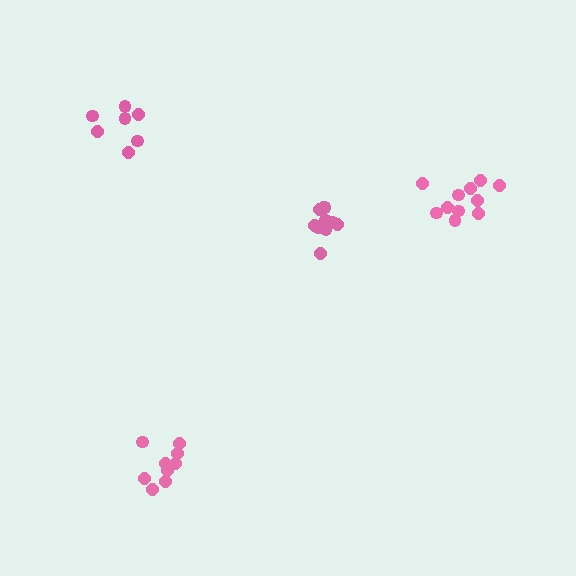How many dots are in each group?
Group 1: 11 dots, Group 2: 11 dots, Group 3: 9 dots, Group 4: 7 dots (38 total).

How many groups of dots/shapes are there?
There are 4 groups.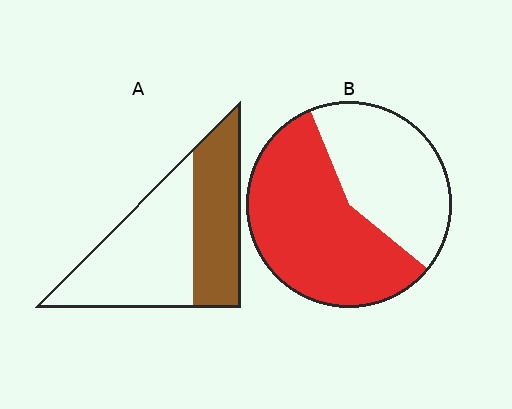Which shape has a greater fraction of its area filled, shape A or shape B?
Shape B.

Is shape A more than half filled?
No.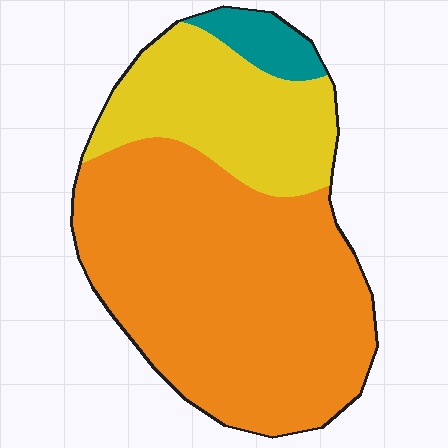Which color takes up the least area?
Teal, at roughly 5%.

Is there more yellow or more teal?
Yellow.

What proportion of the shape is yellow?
Yellow takes up about one quarter (1/4) of the shape.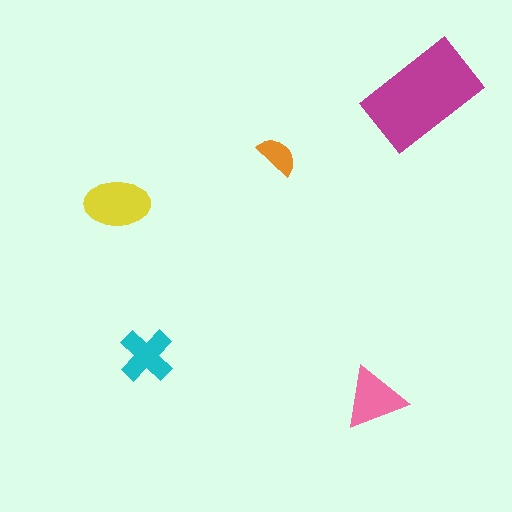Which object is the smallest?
The orange semicircle.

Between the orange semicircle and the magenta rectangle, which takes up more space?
The magenta rectangle.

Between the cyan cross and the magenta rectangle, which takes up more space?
The magenta rectangle.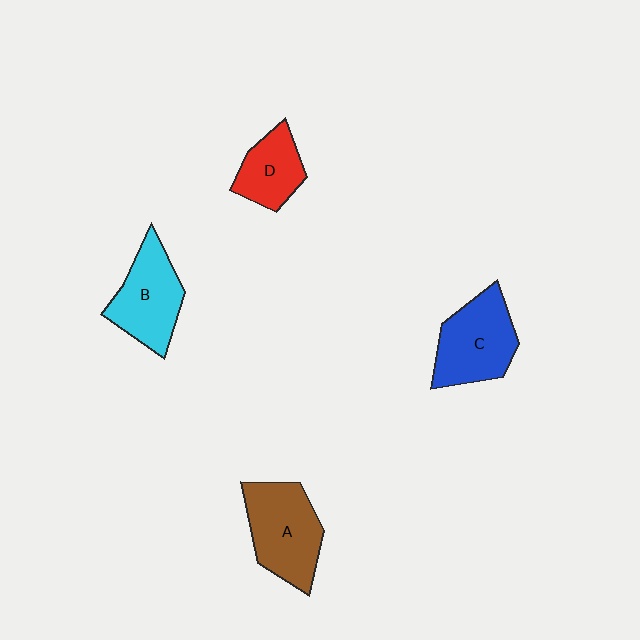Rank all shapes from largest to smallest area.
From largest to smallest: A (brown), C (blue), B (cyan), D (red).